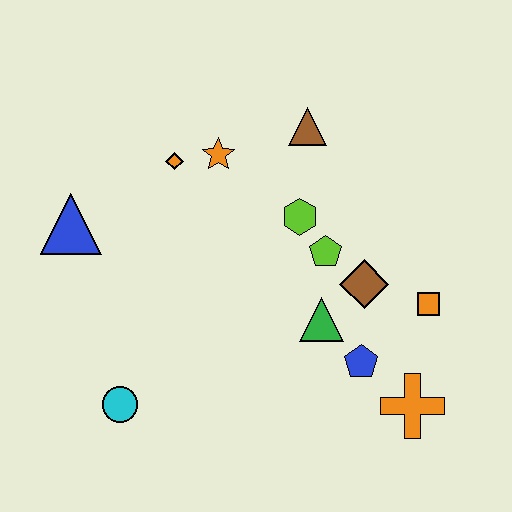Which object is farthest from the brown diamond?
The blue triangle is farthest from the brown diamond.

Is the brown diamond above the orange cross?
Yes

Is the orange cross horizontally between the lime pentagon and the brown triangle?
No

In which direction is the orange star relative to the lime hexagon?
The orange star is to the left of the lime hexagon.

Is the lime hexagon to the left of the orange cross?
Yes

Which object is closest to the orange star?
The orange diamond is closest to the orange star.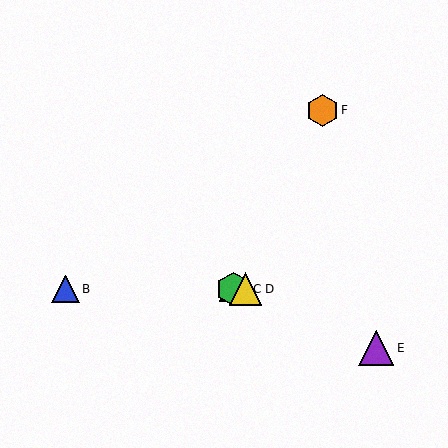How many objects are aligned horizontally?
4 objects (A, B, C, D) are aligned horizontally.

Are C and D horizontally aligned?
Yes, both are at y≈289.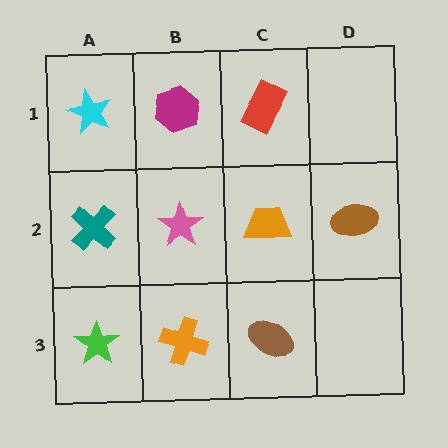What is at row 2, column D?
A brown ellipse.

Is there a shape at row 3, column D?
No, that cell is empty.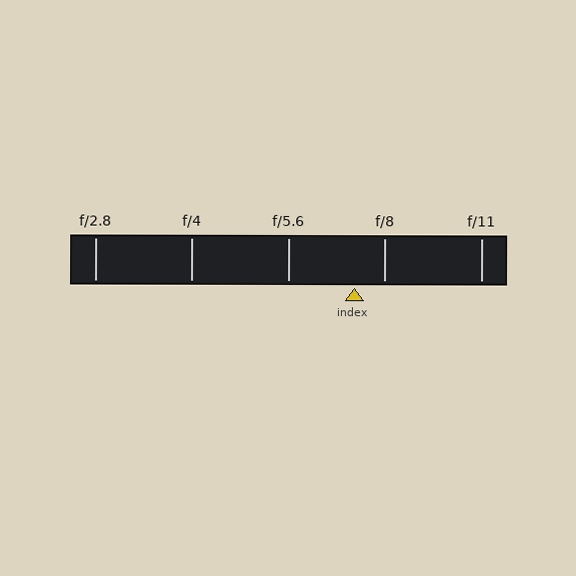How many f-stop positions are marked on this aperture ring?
There are 5 f-stop positions marked.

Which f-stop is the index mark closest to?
The index mark is closest to f/8.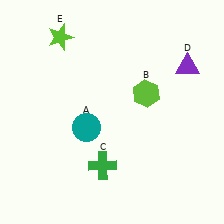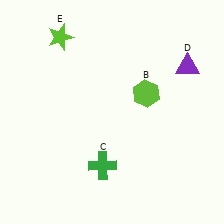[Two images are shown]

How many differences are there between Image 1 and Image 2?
There is 1 difference between the two images.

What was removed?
The teal circle (A) was removed in Image 2.